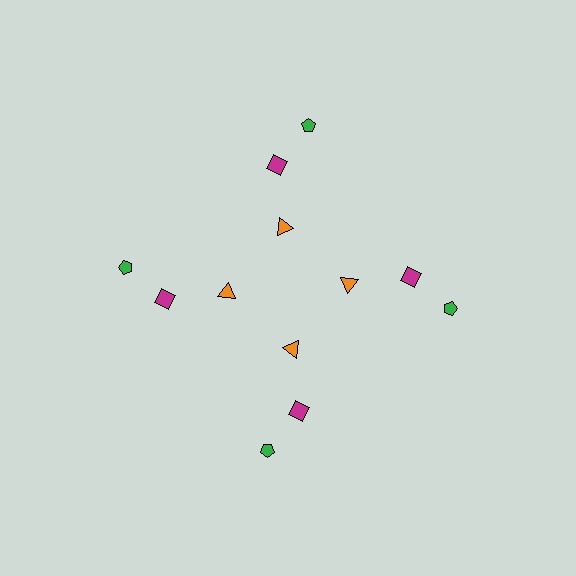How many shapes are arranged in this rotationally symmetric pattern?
There are 12 shapes, arranged in 4 groups of 3.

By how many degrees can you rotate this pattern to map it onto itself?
The pattern maps onto itself every 90 degrees of rotation.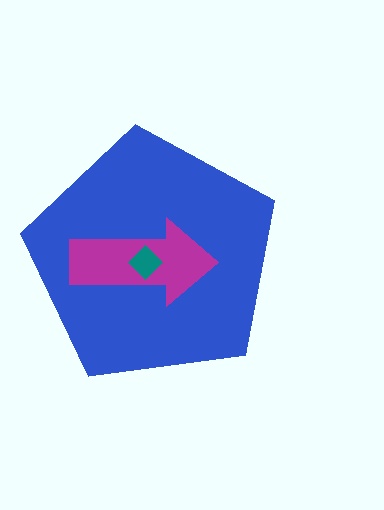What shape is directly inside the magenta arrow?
The teal diamond.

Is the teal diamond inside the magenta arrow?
Yes.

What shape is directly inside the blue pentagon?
The magenta arrow.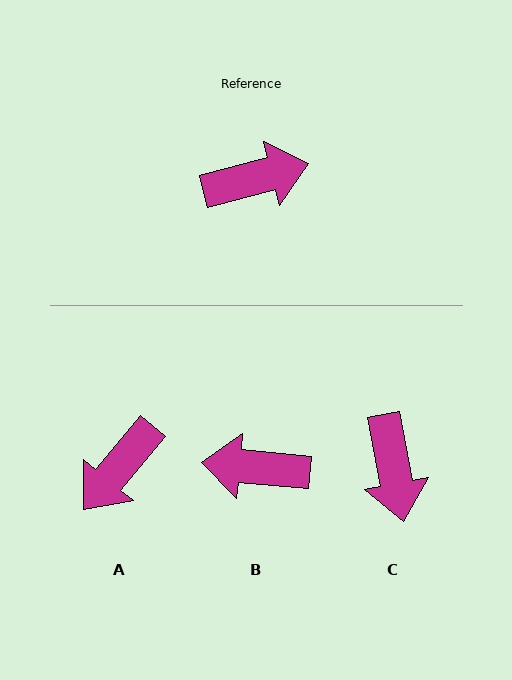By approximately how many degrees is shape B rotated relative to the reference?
Approximately 160 degrees counter-clockwise.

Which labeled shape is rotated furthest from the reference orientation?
B, about 160 degrees away.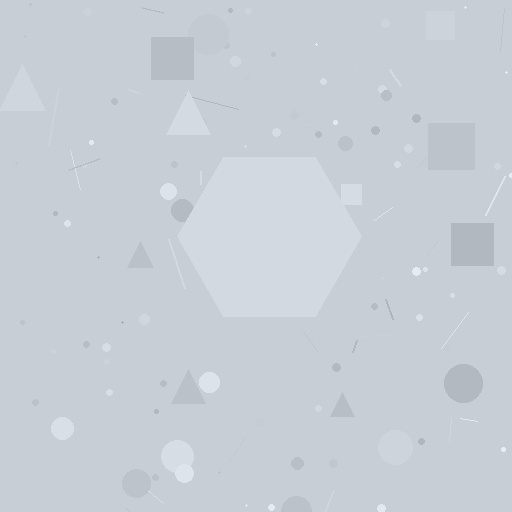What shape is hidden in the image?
A hexagon is hidden in the image.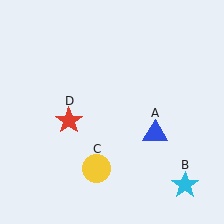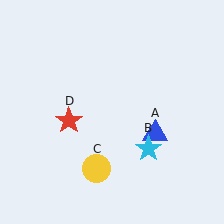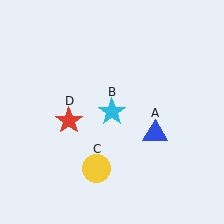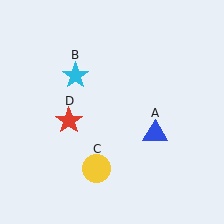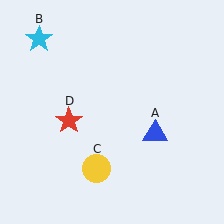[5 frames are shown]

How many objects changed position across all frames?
1 object changed position: cyan star (object B).